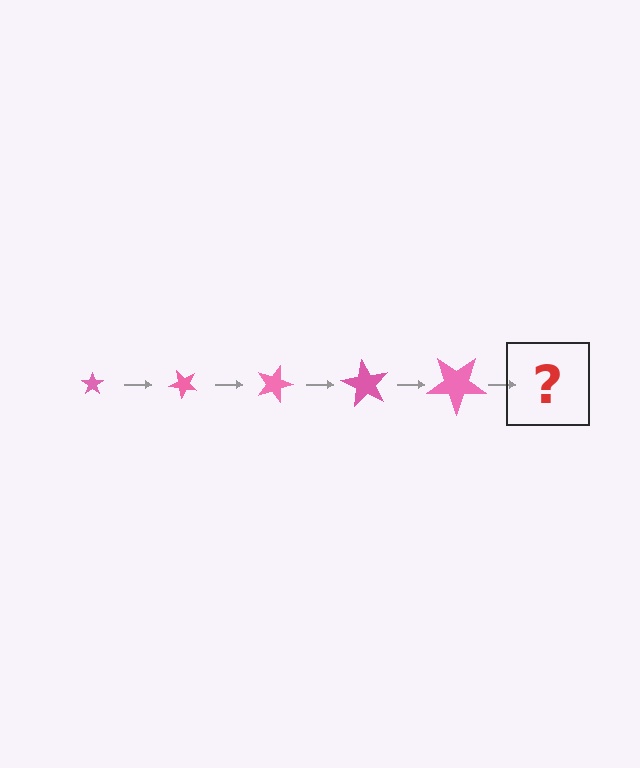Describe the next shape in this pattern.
It should be a star, larger than the previous one and rotated 225 degrees from the start.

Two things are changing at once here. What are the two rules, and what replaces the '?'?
The two rules are that the star grows larger each step and it rotates 45 degrees each step. The '?' should be a star, larger than the previous one and rotated 225 degrees from the start.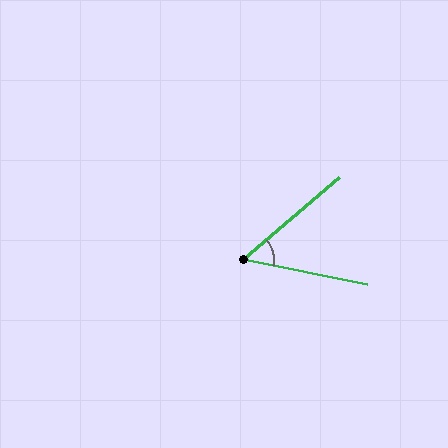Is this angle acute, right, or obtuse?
It is acute.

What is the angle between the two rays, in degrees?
Approximately 52 degrees.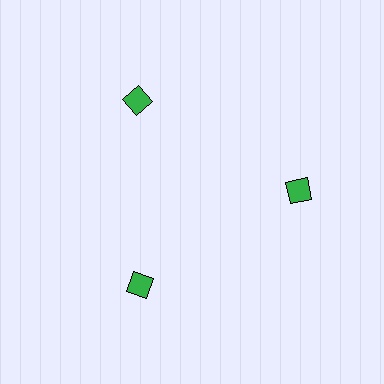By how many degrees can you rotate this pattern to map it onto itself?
The pattern maps onto itself every 120 degrees of rotation.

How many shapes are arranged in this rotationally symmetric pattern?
There are 3 shapes, arranged in 3 groups of 1.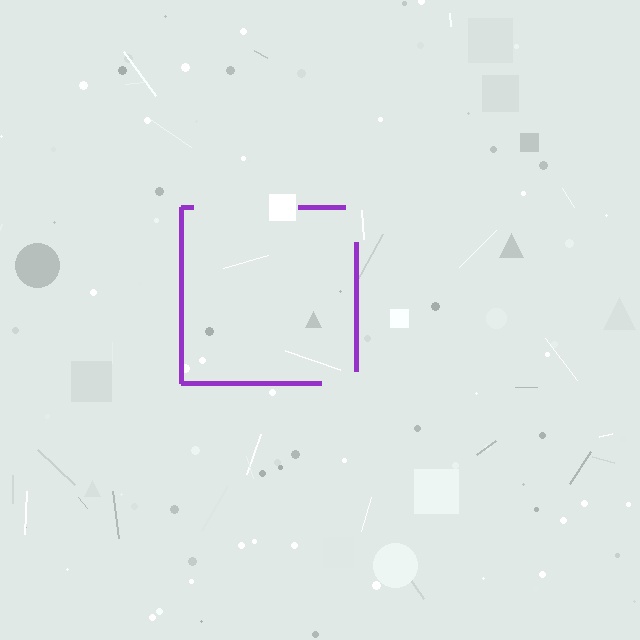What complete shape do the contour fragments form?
The contour fragments form a square.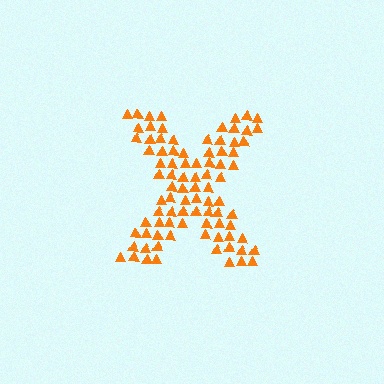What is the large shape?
The large shape is the letter X.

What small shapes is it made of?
It is made of small triangles.